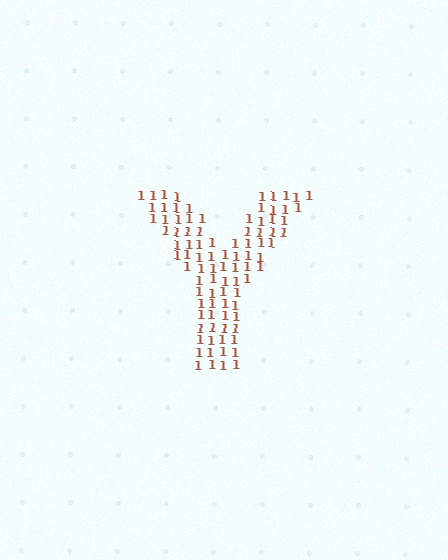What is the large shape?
The large shape is the letter Y.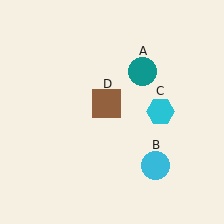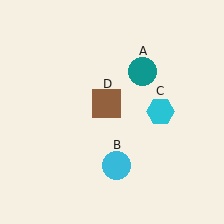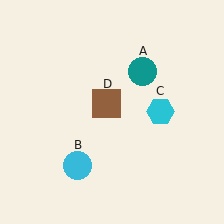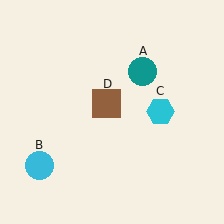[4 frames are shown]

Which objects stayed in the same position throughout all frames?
Teal circle (object A) and cyan hexagon (object C) and brown square (object D) remained stationary.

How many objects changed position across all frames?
1 object changed position: cyan circle (object B).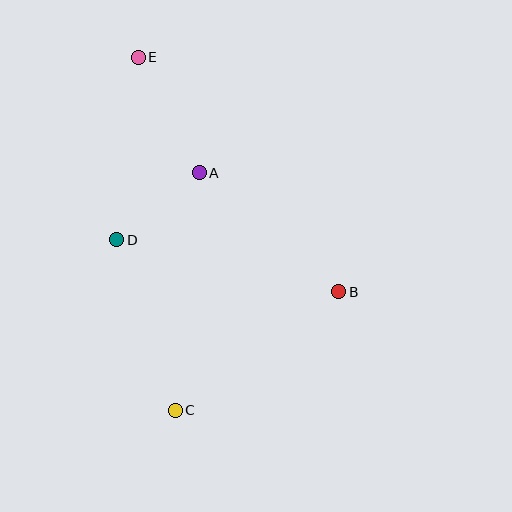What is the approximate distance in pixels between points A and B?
The distance between A and B is approximately 183 pixels.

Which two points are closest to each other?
Points A and D are closest to each other.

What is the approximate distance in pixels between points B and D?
The distance between B and D is approximately 228 pixels.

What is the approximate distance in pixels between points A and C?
The distance between A and C is approximately 239 pixels.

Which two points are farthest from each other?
Points C and E are farthest from each other.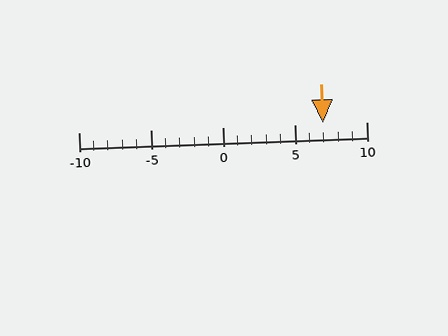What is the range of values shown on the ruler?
The ruler shows values from -10 to 10.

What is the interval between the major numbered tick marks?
The major tick marks are spaced 5 units apart.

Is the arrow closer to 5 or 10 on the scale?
The arrow is closer to 5.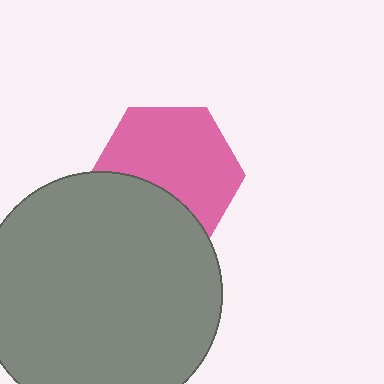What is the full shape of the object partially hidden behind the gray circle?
The partially hidden object is a pink hexagon.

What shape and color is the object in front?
The object in front is a gray circle.